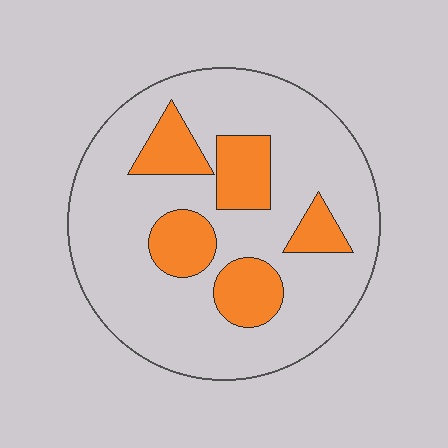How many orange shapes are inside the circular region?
5.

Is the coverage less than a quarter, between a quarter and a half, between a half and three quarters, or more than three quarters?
Less than a quarter.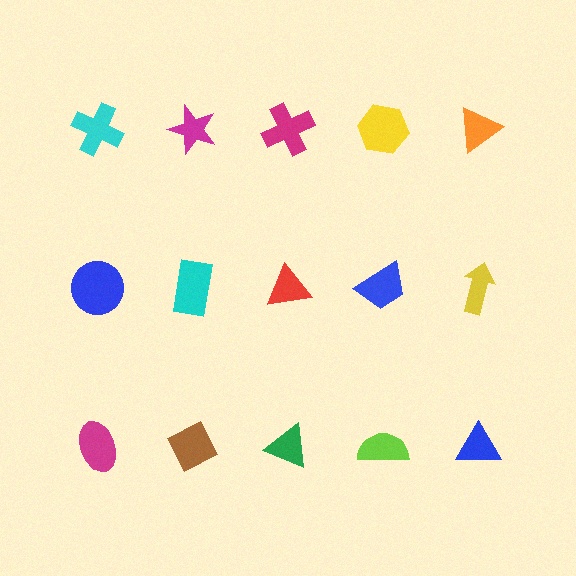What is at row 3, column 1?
A magenta ellipse.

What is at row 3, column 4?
A lime semicircle.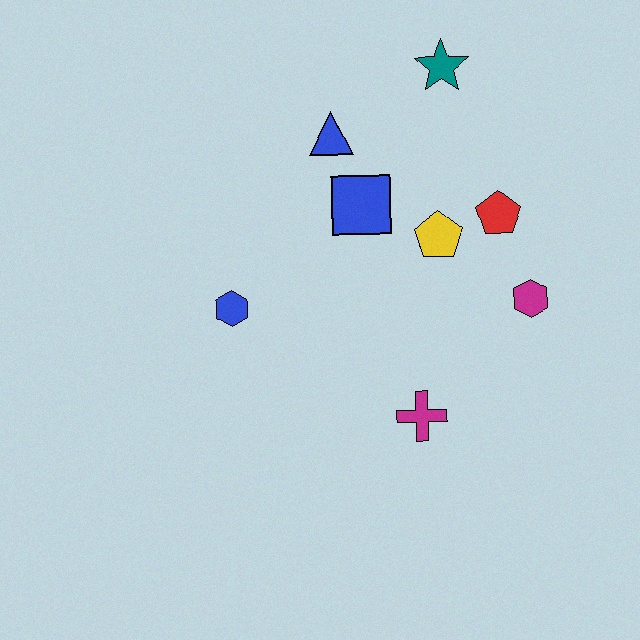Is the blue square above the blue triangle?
No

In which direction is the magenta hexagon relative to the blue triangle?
The magenta hexagon is to the right of the blue triangle.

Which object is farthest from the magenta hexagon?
The blue hexagon is farthest from the magenta hexagon.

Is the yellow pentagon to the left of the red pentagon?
Yes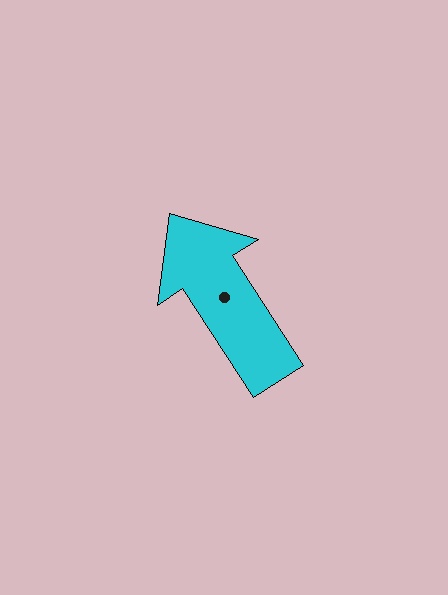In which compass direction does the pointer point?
Northwest.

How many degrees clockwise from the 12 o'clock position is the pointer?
Approximately 327 degrees.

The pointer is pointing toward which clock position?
Roughly 11 o'clock.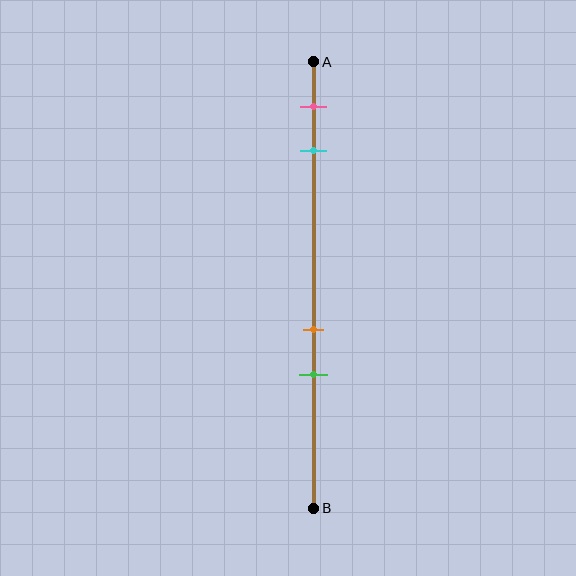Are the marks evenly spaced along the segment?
No, the marks are not evenly spaced.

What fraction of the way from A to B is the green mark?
The green mark is approximately 70% (0.7) of the way from A to B.